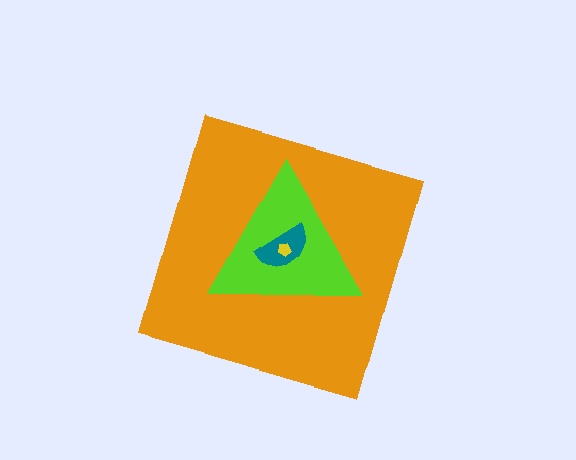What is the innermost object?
The yellow pentagon.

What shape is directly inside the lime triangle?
The teal semicircle.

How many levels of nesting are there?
4.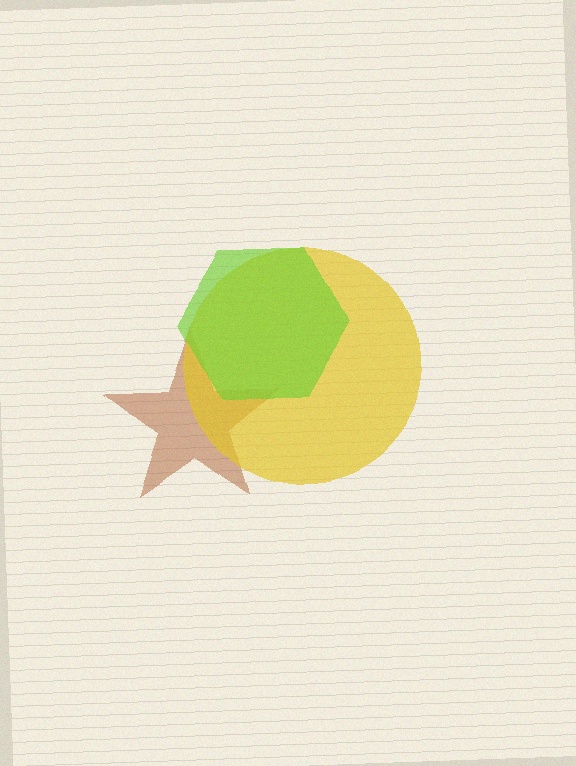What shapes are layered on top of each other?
The layered shapes are: a brown star, a yellow circle, a lime hexagon.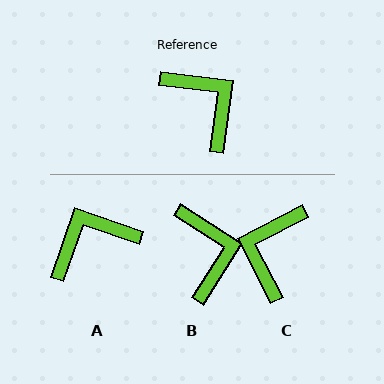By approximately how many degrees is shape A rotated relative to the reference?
Approximately 79 degrees counter-clockwise.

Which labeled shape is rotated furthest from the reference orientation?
C, about 125 degrees away.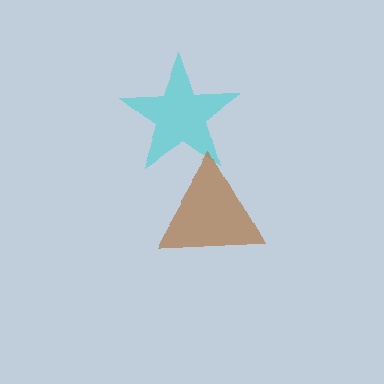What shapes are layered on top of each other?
The layered shapes are: a cyan star, a brown triangle.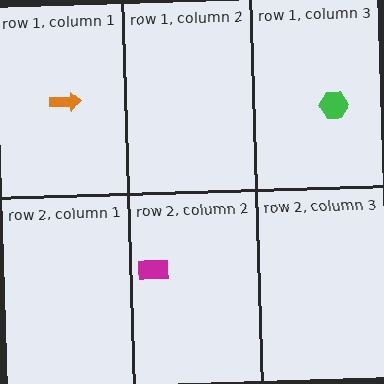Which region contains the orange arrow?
The row 1, column 1 region.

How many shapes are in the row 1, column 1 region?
1.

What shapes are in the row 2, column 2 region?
The magenta rectangle.